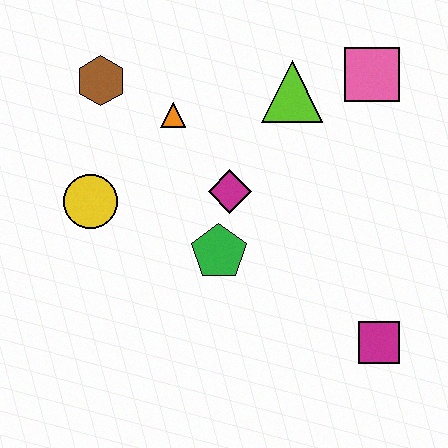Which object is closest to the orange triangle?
The brown hexagon is closest to the orange triangle.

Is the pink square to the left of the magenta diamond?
No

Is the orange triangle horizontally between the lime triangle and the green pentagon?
No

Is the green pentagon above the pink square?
No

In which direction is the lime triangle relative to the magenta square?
The lime triangle is above the magenta square.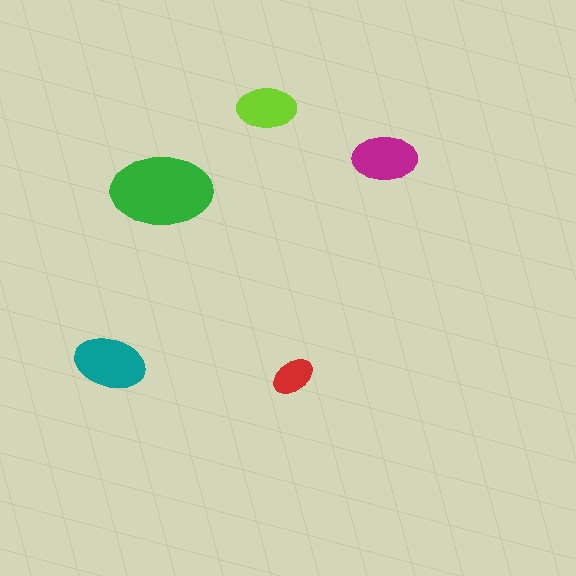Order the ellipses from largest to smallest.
the green one, the teal one, the magenta one, the lime one, the red one.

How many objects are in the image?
There are 5 objects in the image.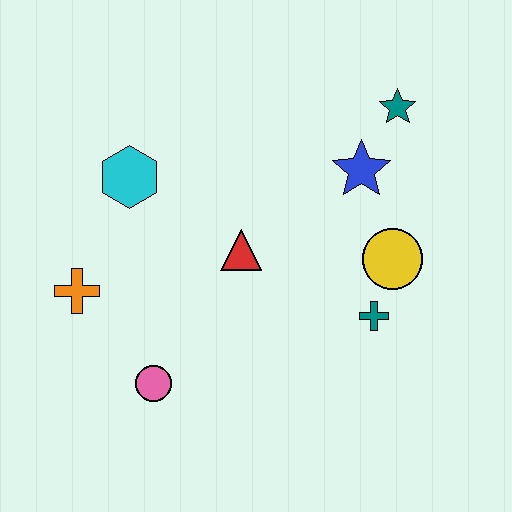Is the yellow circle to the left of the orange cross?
No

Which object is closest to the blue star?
The teal star is closest to the blue star.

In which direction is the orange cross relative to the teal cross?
The orange cross is to the left of the teal cross.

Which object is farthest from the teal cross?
The orange cross is farthest from the teal cross.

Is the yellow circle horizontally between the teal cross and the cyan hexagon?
No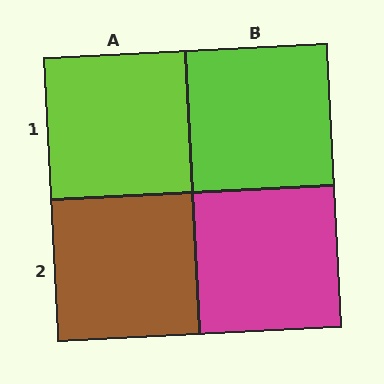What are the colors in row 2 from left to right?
Brown, magenta.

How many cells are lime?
2 cells are lime.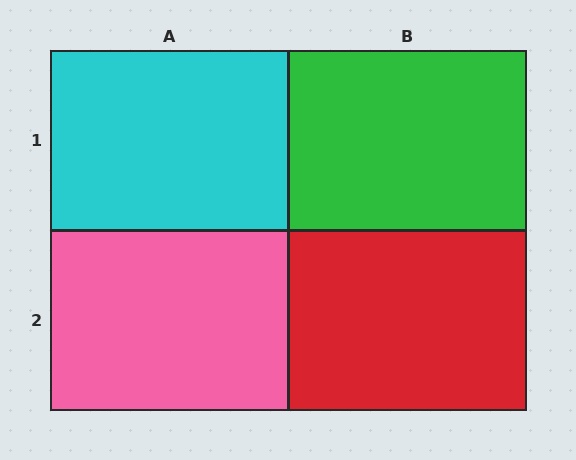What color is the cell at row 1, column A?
Cyan.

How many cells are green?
1 cell is green.